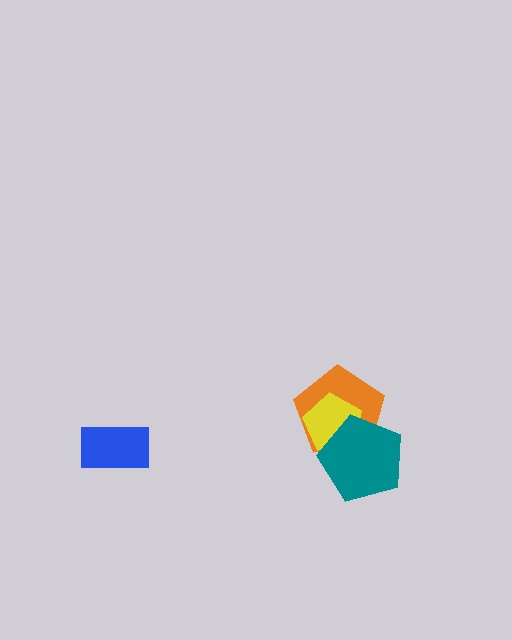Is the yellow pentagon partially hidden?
Yes, it is partially covered by another shape.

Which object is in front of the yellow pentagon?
The teal pentagon is in front of the yellow pentagon.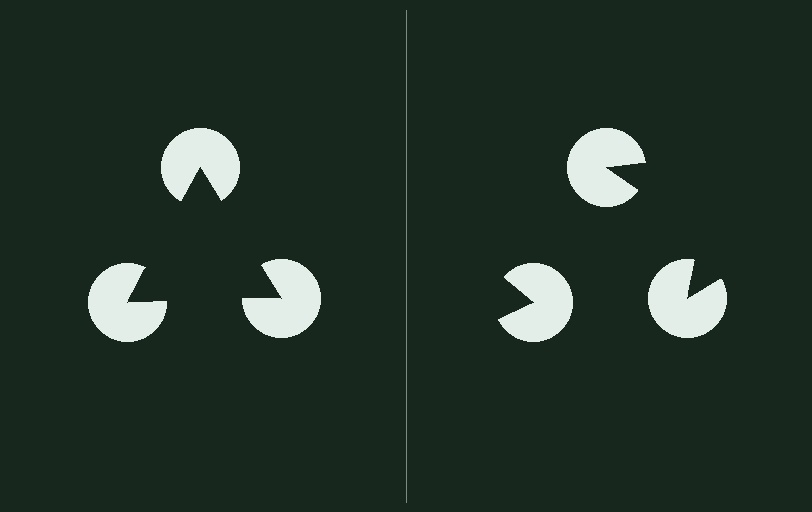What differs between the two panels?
The pac-man discs are positioned identically on both sides; only the wedge orientations differ. On the left they align to a triangle; on the right they are misaligned.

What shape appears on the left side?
An illusory triangle.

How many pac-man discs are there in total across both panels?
6 — 3 on each side.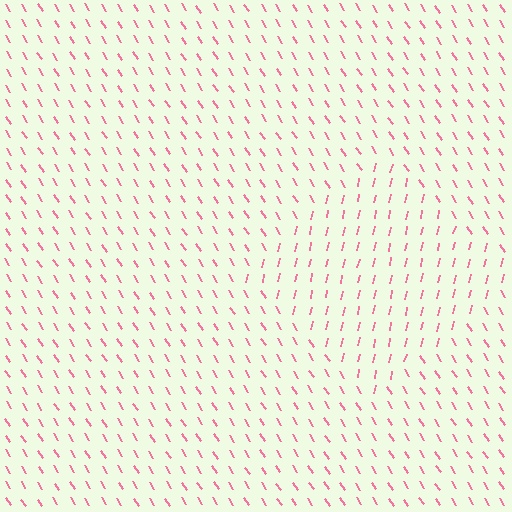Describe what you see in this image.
The image is filled with small pink line segments. A diamond region in the image has lines oriented differently from the surrounding lines, creating a visible texture boundary.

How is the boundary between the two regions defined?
The boundary is defined purely by a change in line orientation (approximately 45 degrees difference). All lines are the same color and thickness.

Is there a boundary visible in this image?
Yes, there is a texture boundary formed by a change in line orientation.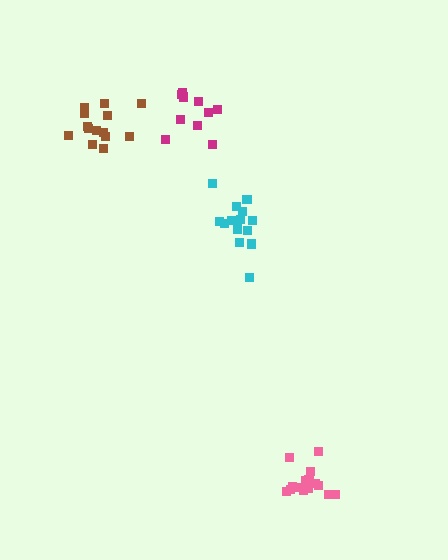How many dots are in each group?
Group 1: 14 dots, Group 2: 15 dots, Group 3: 10 dots, Group 4: 14 dots (53 total).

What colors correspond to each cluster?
The clusters are colored: brown, pink, magenta, cyan.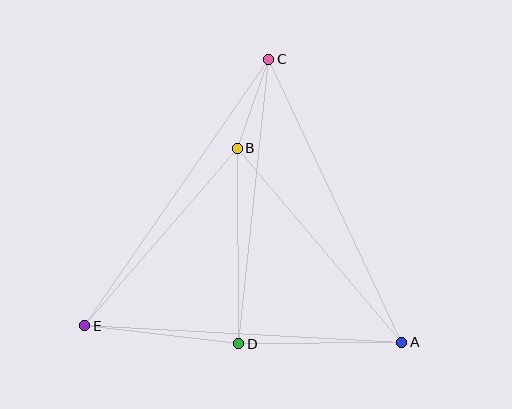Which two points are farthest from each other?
Points C and E are farthest from each other.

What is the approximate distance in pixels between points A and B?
The distance between A and B is approximately 255 pixels.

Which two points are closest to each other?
Points B and C are closest to each other.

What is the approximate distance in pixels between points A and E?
The distance between A and E is approximately 318 pixels.